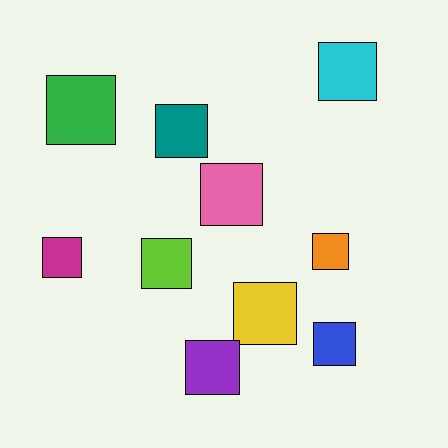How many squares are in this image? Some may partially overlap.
There are 10 squares.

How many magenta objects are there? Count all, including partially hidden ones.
There is 1 magenta object.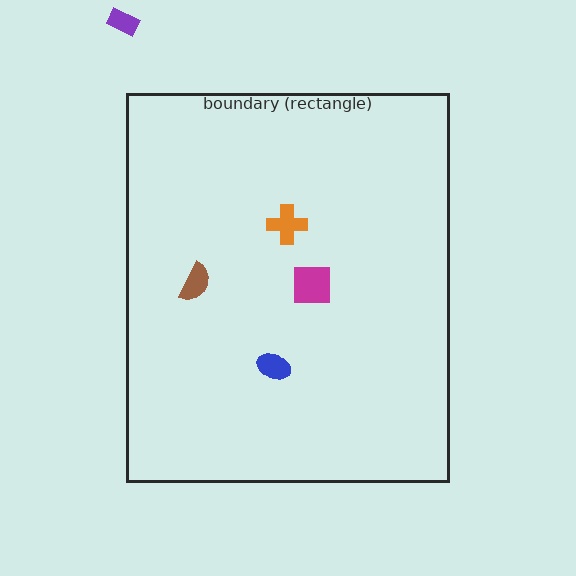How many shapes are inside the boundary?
4 inside, 1 outside.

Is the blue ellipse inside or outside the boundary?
Inside.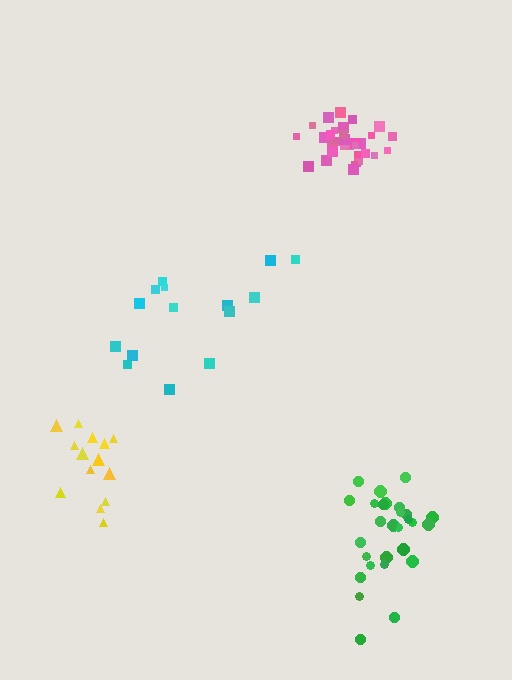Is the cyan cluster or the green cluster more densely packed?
Green.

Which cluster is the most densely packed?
Pink.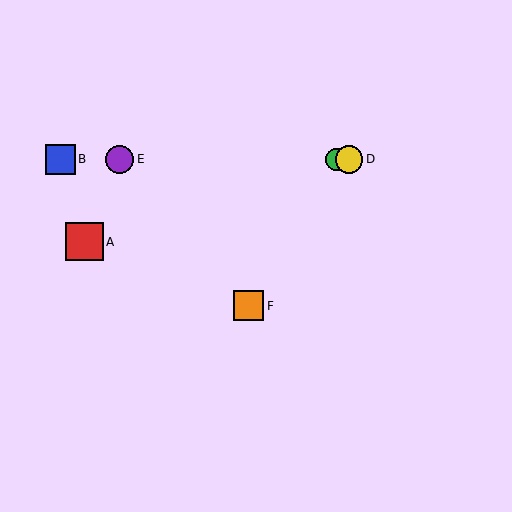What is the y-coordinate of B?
Object B is at y≈159.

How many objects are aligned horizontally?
4 objects (B, C, D, E) are aligned horizontally.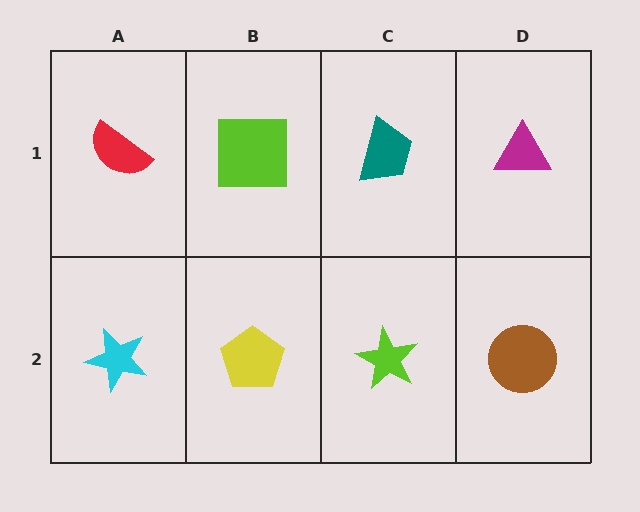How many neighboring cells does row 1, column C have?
3.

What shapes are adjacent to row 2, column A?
A red semicircle (row 1, column A), a yellow pentagon (row 2, column B).